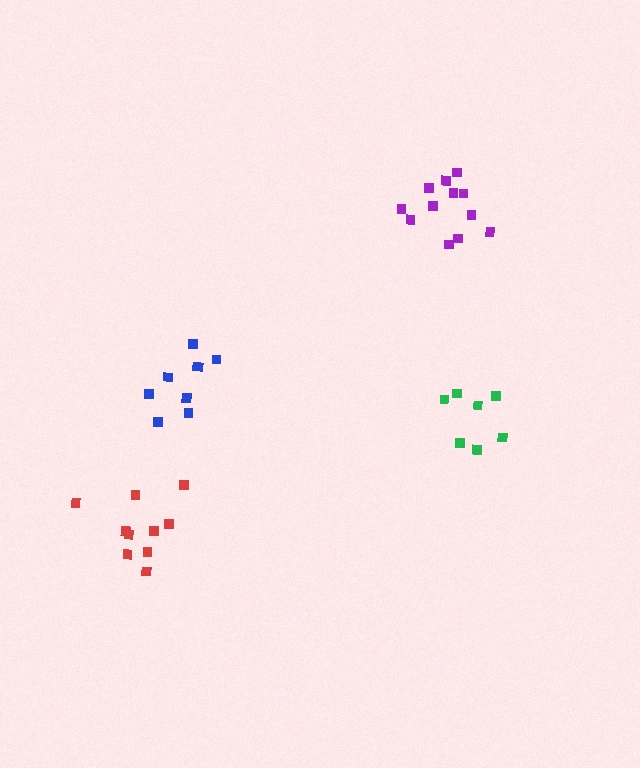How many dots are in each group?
Group 1: 10 dots, Group 2: 7 dots, Group 3: 12 dots, Group 4: 9 dots (38 total).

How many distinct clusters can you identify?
There are 4 distinct clusters.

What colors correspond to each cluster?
The clusters are colored: red, green, purple, blue.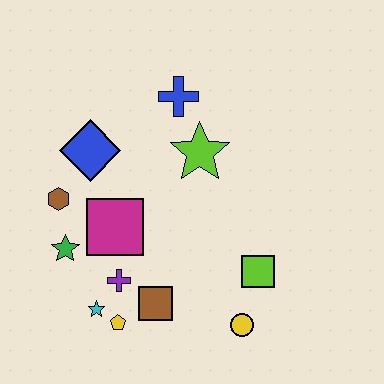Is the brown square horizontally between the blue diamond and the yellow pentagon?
No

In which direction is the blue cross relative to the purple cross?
The blue cross is above the purple cross.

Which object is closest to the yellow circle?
The lime square is closest to the yellow circle.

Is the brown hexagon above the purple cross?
Yes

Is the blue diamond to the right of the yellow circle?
No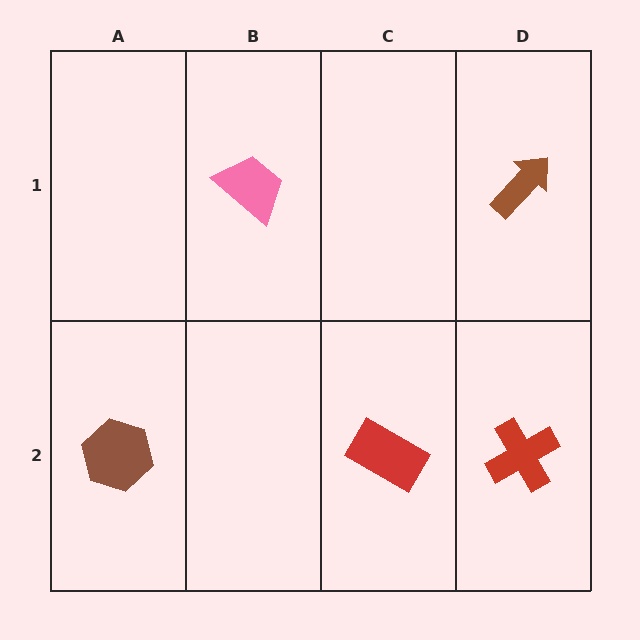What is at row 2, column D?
A red cross.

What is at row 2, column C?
A red rectangle.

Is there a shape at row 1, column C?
No, that cell is empty.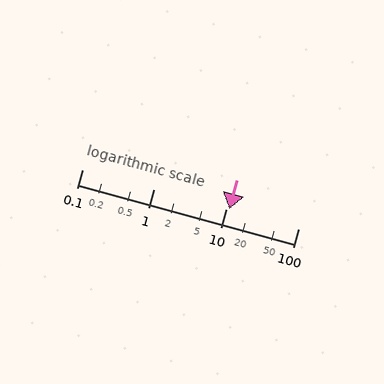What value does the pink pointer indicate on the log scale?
The pointer indicates approximately 11.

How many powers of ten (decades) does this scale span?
The scale spans 3 decades, from 0.1 to 100.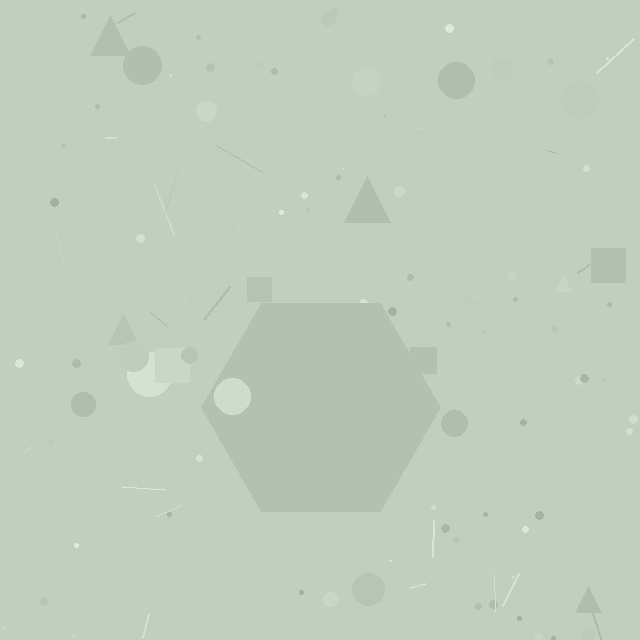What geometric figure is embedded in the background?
A hexagon is embedded in the background.